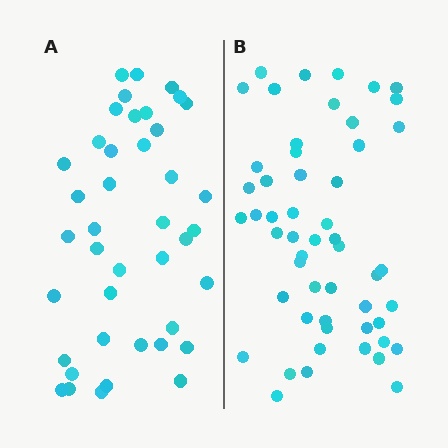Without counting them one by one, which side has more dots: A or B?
Region B (the right region) has more dots.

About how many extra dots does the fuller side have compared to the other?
Region B has roughly 12 or so more dots than region A.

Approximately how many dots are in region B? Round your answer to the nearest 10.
About 50 dots. (The exact count is 53, which rounds to 50.)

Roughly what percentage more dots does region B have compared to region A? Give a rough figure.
About 30% more.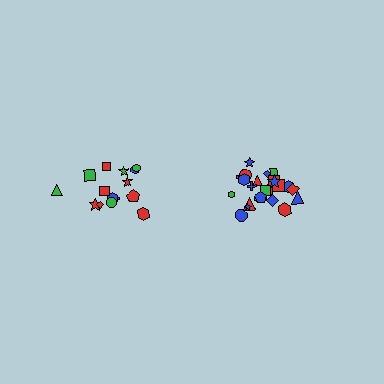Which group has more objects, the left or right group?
The right group.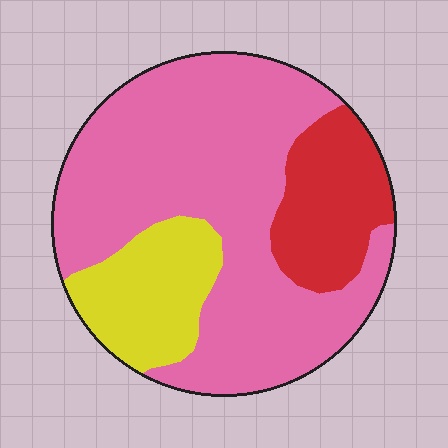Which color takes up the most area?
Pink, at roughly 65%.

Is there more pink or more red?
Pink.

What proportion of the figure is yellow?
Yellow takes up about one sixth (1/6) of the figure.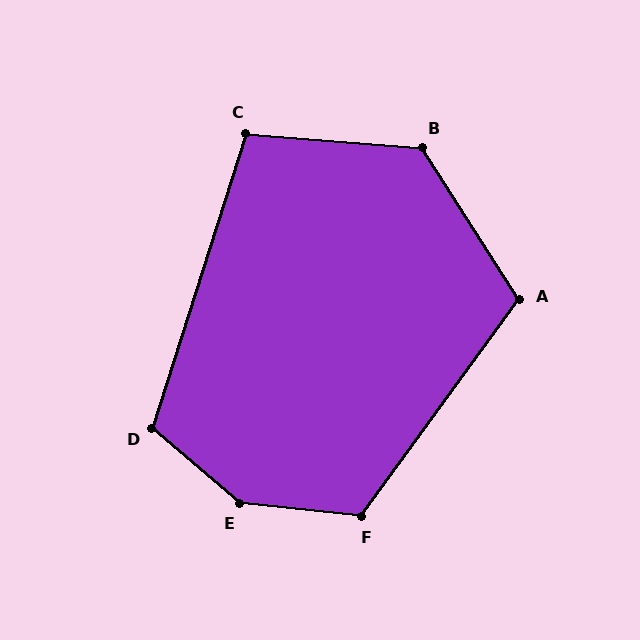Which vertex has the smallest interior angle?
C, at approximately 103 degrees.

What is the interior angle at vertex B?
Approximately 127 degrees (obtuse).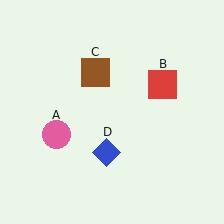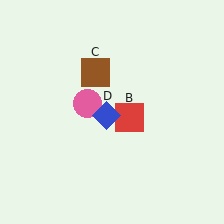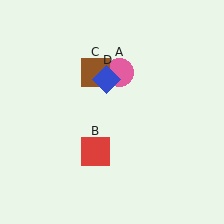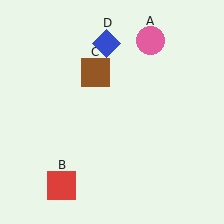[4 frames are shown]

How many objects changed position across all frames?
3 objects changed position: pink circle (object A), red square (object B), blue diamond (object D).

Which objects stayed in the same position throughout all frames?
Brown square (object C) remained stationary.